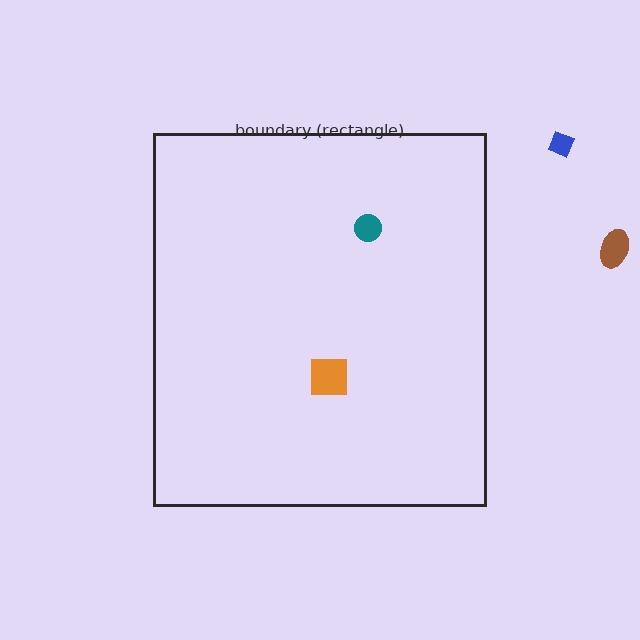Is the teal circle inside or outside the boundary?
Inside.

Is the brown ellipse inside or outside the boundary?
Outside.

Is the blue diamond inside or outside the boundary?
Outside.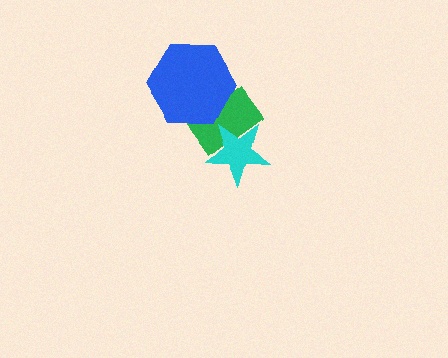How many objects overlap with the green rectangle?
2 objects overlap with the green rectangle.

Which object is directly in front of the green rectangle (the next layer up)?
The blue hexagon is directly in front of the green rectangle.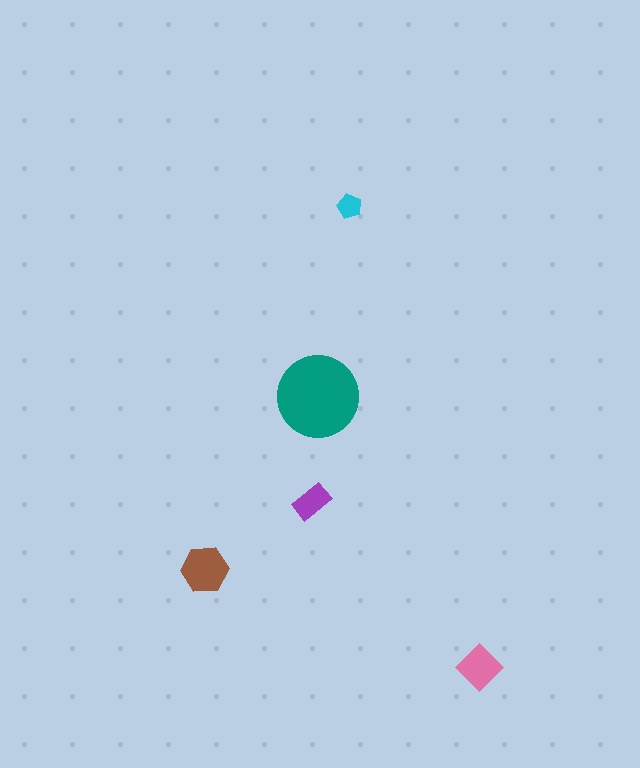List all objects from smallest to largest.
The cyan pentagon, the purple rectangle, the pink diamond, the brown hexagon, the teal circle.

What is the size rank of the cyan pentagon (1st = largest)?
5th.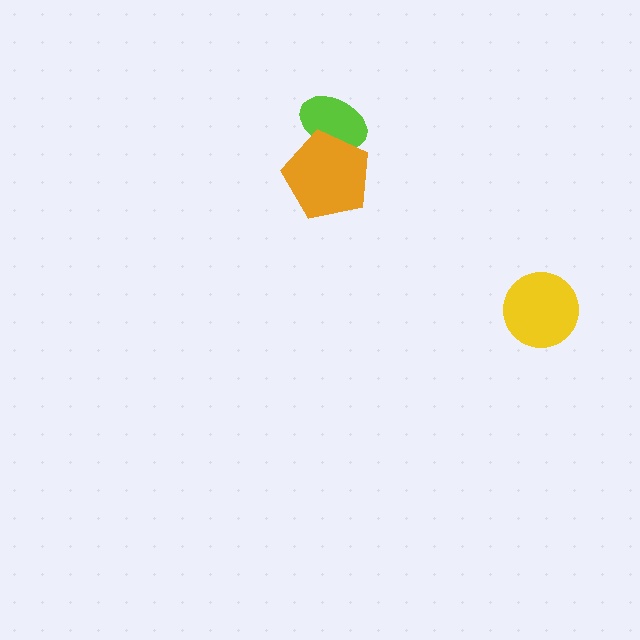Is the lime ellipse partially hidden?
Yes, it is partially covered by another shape.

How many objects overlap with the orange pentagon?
1 object overlaps with the orange pentagon.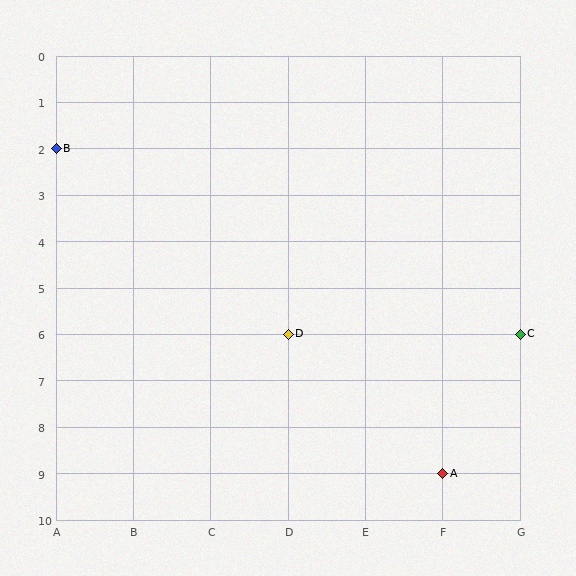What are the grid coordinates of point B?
Point B is at grid coordinates (A, 2).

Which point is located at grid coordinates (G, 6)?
Point C is at (G, 6).